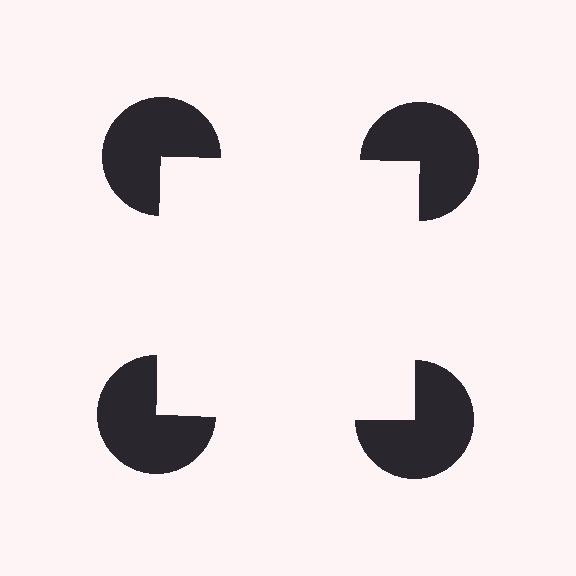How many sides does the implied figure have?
4 sides.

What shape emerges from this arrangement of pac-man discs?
An illusory square — its edges are inferred from the aligned wedge cuts in the pac-man discs, not physically drawn.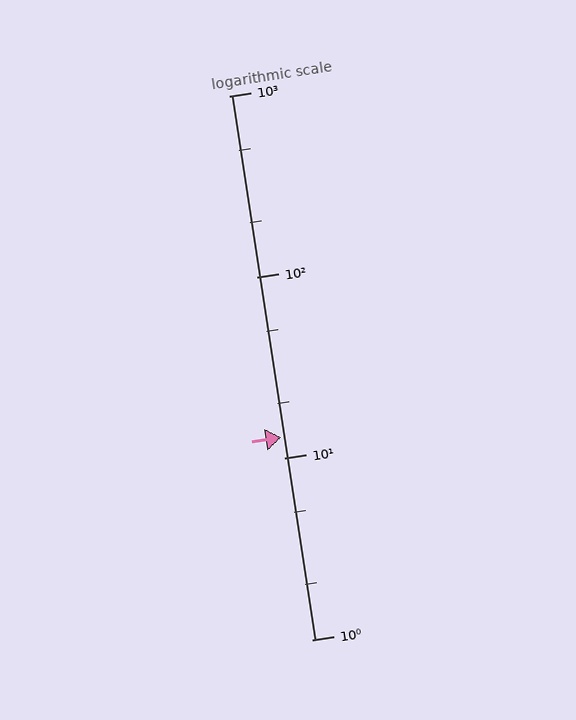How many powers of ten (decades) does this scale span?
The scale spans 3 decades, from 1 to 1000.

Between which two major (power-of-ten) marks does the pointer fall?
The pointer is between 10 and 100.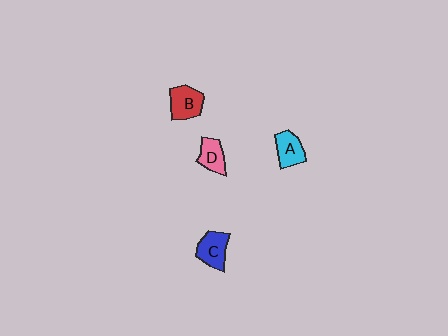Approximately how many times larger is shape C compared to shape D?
Approximately 1.2 times.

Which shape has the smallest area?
Shape D (pink).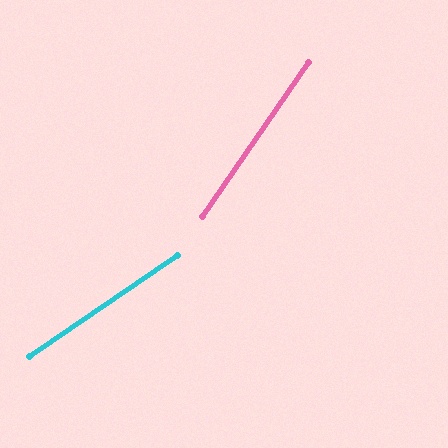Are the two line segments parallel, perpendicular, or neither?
Neither parallel nor perpendicular — they differ by about 21°.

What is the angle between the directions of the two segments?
Approximately 21 degrees.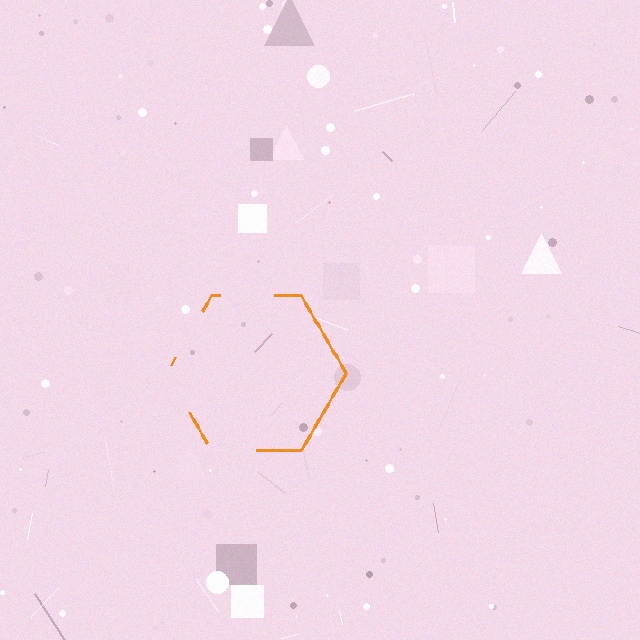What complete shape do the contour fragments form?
The contour fragments form a hexagon.